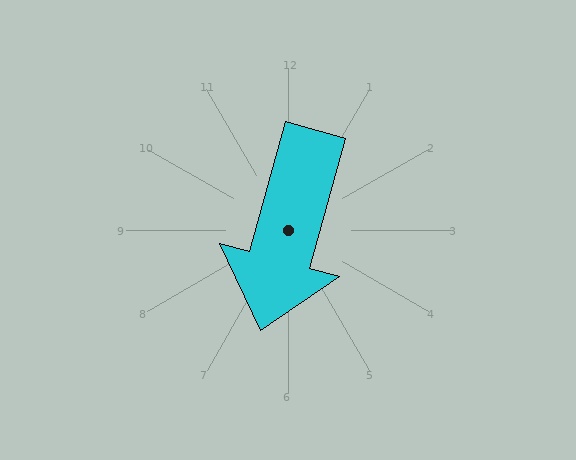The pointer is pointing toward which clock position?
Roughly 7 o'clock.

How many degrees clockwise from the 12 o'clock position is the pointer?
Approximately 195 degrees.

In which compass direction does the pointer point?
South.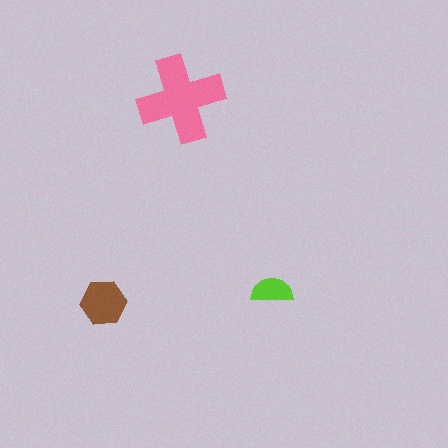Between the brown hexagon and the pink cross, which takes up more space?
The pink cross.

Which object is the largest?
The pink cross.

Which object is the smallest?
The lime semicircle.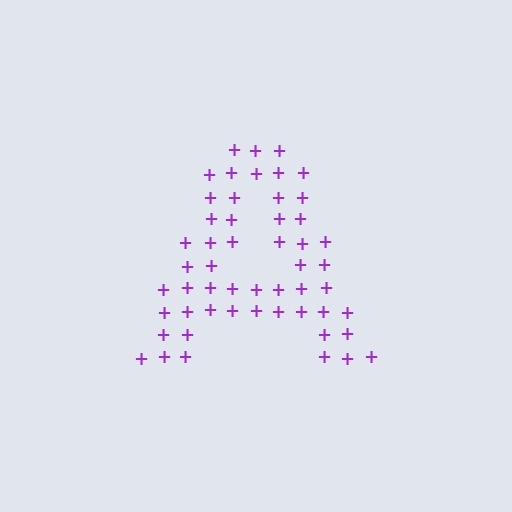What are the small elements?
The small elements are plus signs.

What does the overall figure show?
The overall figure shows the letter A.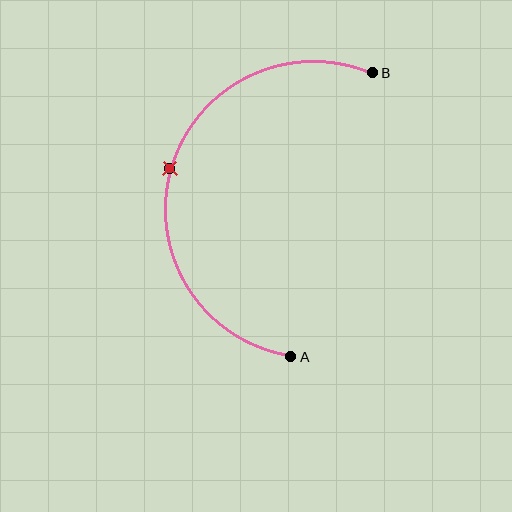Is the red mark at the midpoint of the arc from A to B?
Yes. The red mark lies on the arc at equal arc-length from both A and B — it is the arc midpoint.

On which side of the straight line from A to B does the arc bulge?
The arc bulges to the left of the straight line connecting A and B.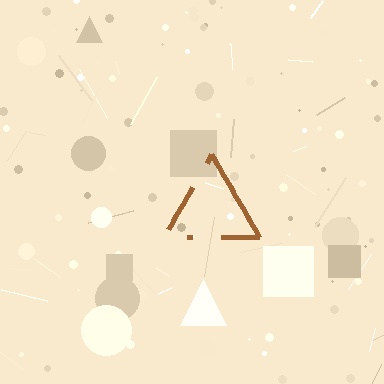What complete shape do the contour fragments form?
The contour fragments form a triangle.